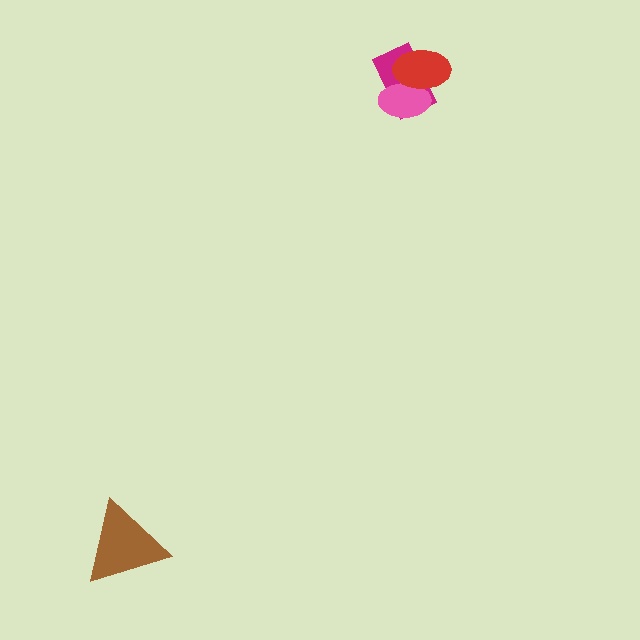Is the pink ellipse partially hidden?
Yes, it is partially covered by another shape.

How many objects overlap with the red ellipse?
2 objects overlap with the red ellipse.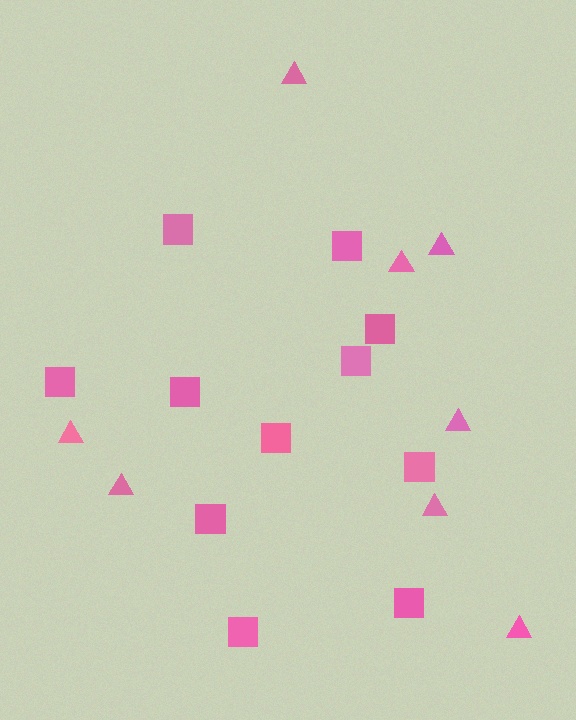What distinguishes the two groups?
There are 2 groups: one group of triangles (8) and one group of squares (11).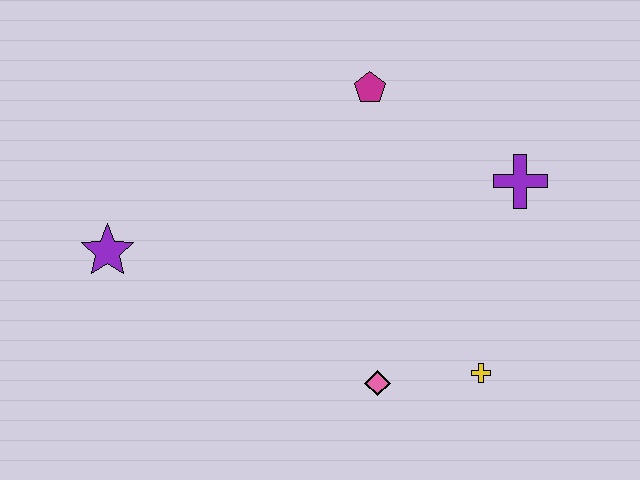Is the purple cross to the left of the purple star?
No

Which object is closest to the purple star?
The pink diamond is closest to the purple star.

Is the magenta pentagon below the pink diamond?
No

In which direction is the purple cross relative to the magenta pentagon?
The purple cross is to the right of the magenta pentagon.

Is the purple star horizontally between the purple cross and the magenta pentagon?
No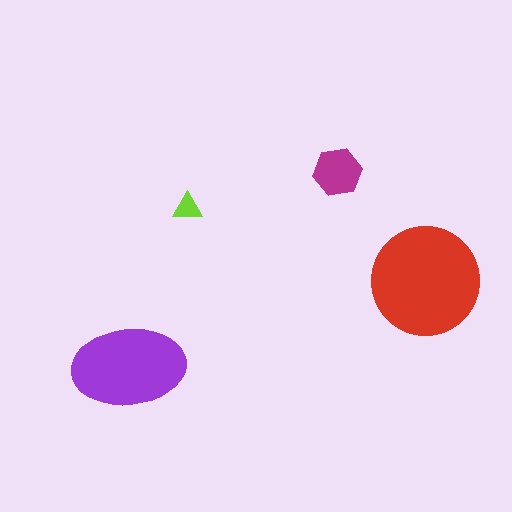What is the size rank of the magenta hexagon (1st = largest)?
3rd.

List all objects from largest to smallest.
The red circle, the purple ellipse, the magenta hexagon, the lime triangle.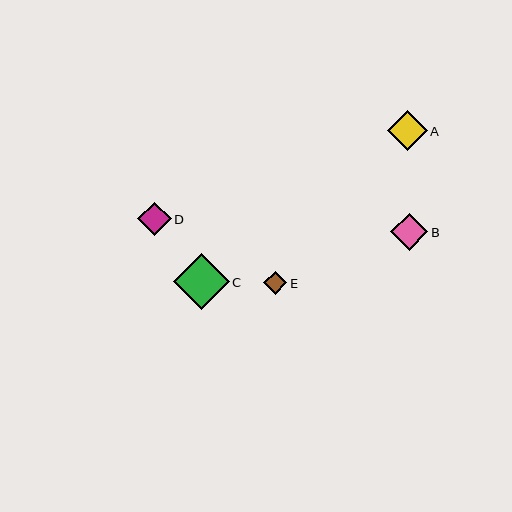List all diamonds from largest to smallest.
From largest to smallest: C, A, B, D, E.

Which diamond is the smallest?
Diamond E is the smallest with a size of approximately 23 pixels.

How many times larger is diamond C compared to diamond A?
Diamond C is approximately 1.4 times the size of diamond A.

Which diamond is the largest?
Diamond C is the largest with a size of approximately 56 pixels.